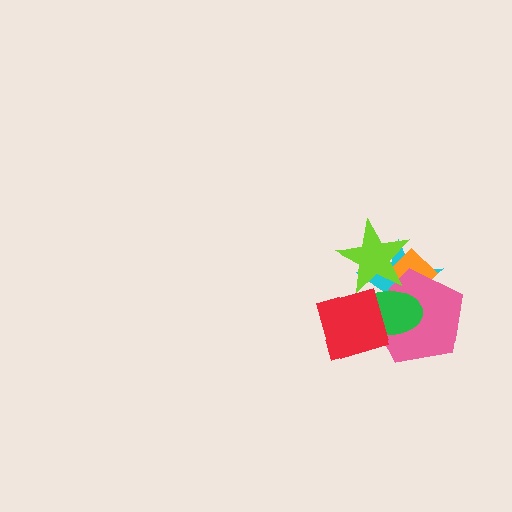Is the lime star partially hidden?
Yes, it is partially covered by another shape.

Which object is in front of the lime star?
The red diamond is in front of the lime star.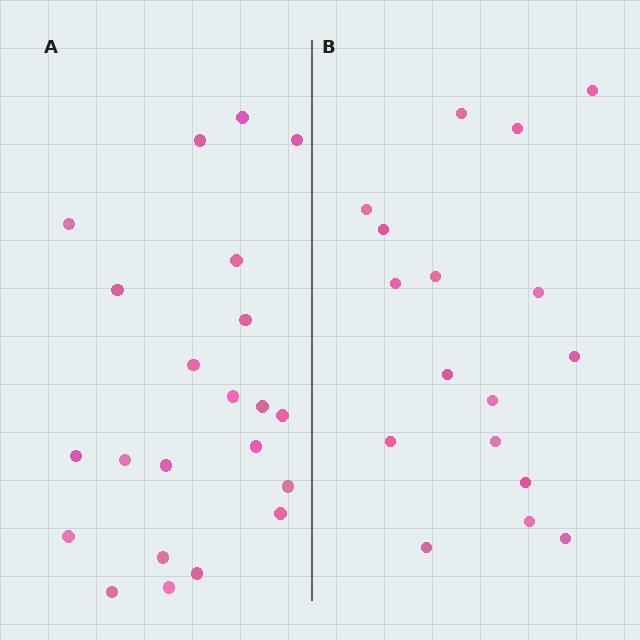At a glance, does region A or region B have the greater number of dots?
Region A (the left region) has more dots.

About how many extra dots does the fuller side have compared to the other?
Region A has about 5 more dots than region B.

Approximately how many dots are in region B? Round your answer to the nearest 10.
About 20 dots. (The exact count is 17, which rounds to 20.)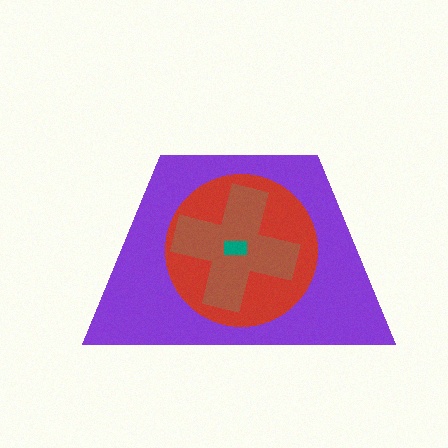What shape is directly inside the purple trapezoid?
The red circle.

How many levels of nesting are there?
4.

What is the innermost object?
The teal rectangle.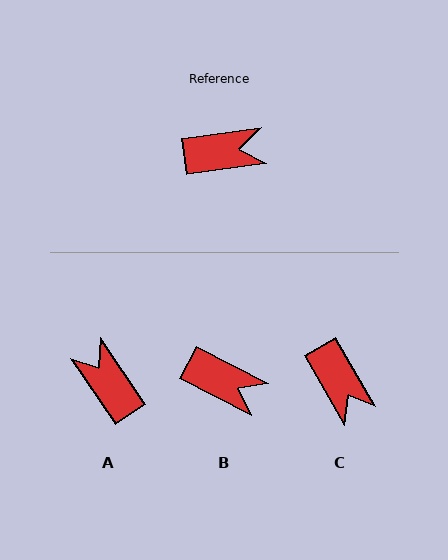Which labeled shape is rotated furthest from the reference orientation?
A, about 117 degrees away.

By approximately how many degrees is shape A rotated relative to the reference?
Approximately 117 degrees counter-clockwise.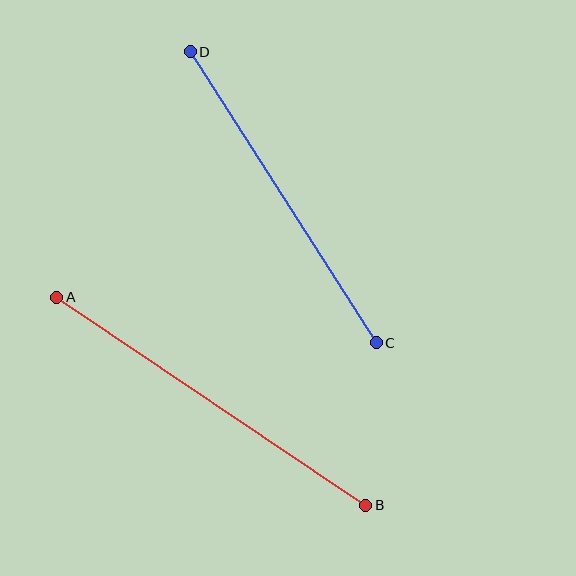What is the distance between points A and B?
The distance is approximately 373 pixels.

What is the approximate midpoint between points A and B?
The midpoint is at approximately (211, 401) pixels.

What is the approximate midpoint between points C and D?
The midpoint is at approximately (283, 197) pixels.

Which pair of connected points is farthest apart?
Points A and B are farthest apart.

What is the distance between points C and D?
The distance is approximately 346 pixels.